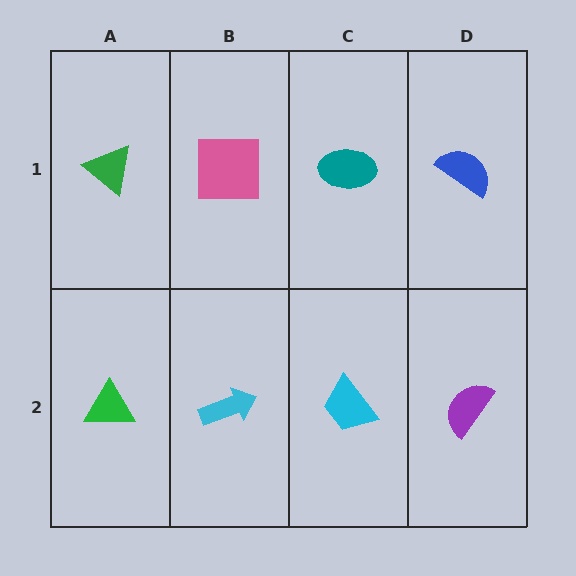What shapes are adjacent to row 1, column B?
A cyan arrow (row 2, column B), a green triangle (row 1, column A), a teal ellipse (row 1, column C).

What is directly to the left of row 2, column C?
A cyan arrow.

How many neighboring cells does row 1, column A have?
2.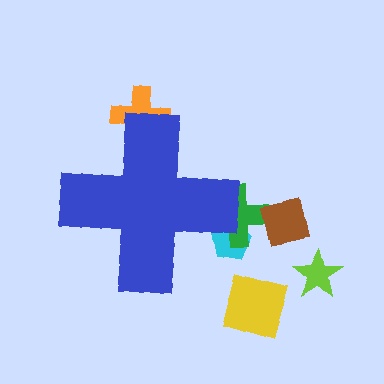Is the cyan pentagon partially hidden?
Yes, the cyan pentagon is partially hidden behind the blue cross.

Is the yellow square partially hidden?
No, the yellow square is fully visible.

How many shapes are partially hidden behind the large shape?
3 shapes are partially hidden.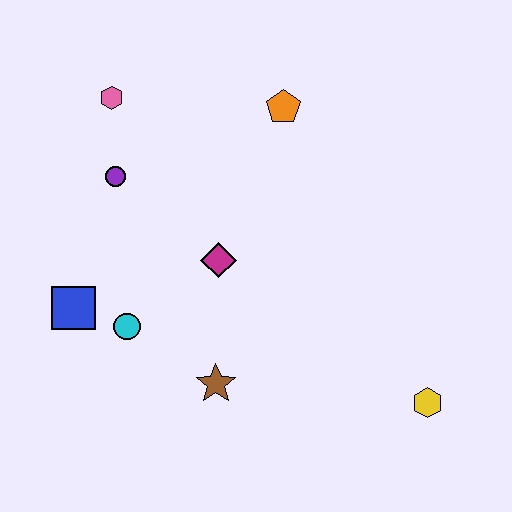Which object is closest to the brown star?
The cyan circle is closest to the brown star.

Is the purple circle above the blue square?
Yes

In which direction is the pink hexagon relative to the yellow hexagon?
The pink hexagon is to the left of the yellow hexagon.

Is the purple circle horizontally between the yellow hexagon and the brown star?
No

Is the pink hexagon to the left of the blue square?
No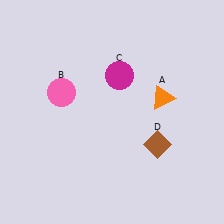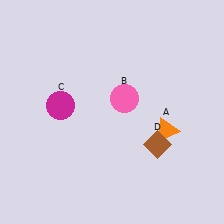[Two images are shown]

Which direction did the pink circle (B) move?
The pink circle (B) moved right.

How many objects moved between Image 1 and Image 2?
3 objects moved between the two images.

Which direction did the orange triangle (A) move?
The orange triangle (A) moved down.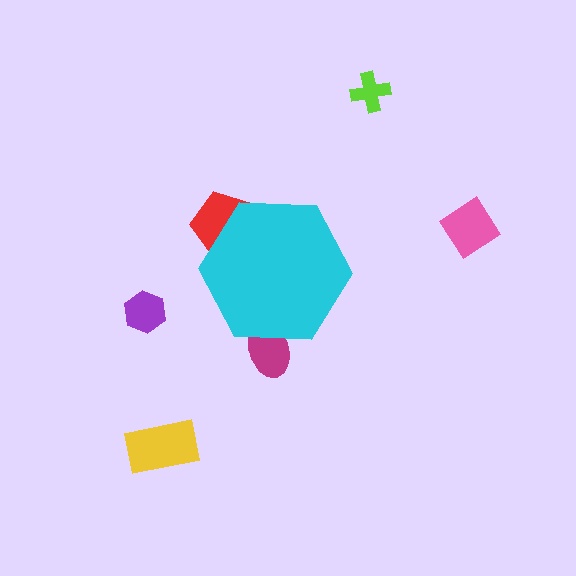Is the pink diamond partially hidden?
No, the pink diamond is fully visible.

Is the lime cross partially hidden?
No, the lime cross is fully visible.